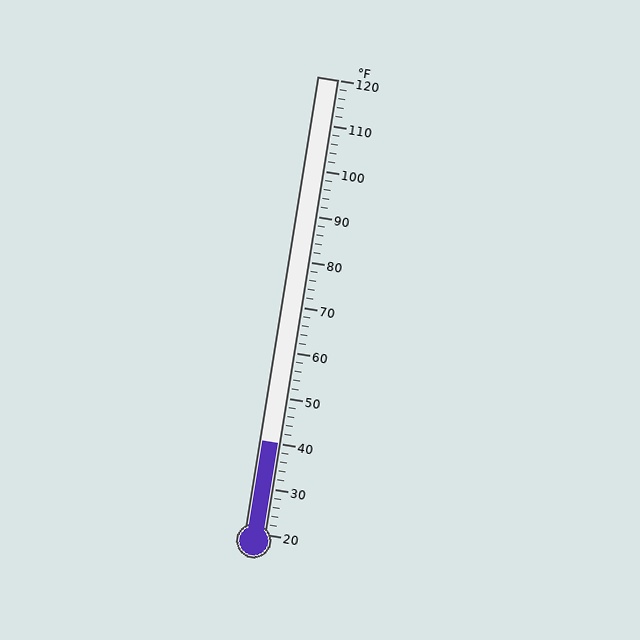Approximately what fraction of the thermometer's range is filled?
The thermometer is filled to approximately 20% of its range.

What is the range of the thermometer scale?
The thermometer scale ranges from 20°F to 120°F.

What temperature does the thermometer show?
The thermometer shows approximately 40°F.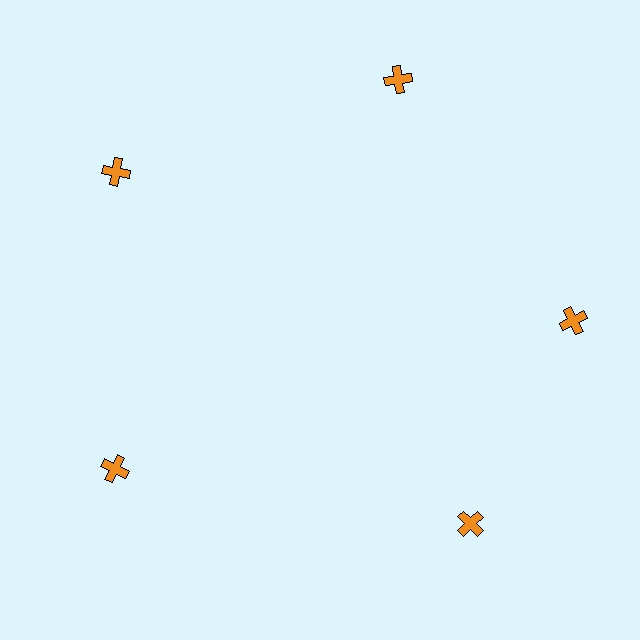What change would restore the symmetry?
The symmetry would be restored by rotating it back into even spacing with its neighbors so that all 5 crosses sit at equal angles and equal distance from the center.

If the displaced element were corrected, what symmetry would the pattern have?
It would have 5-fold rotational symmetry — the pattern would map onto itself every 72 degrees.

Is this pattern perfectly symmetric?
No. The 5 orange crosses are arranged in a ring, but one element near the 5 o'clock position is rotated out of alignment along the ring, breaking the 5-fold rotational symmetry.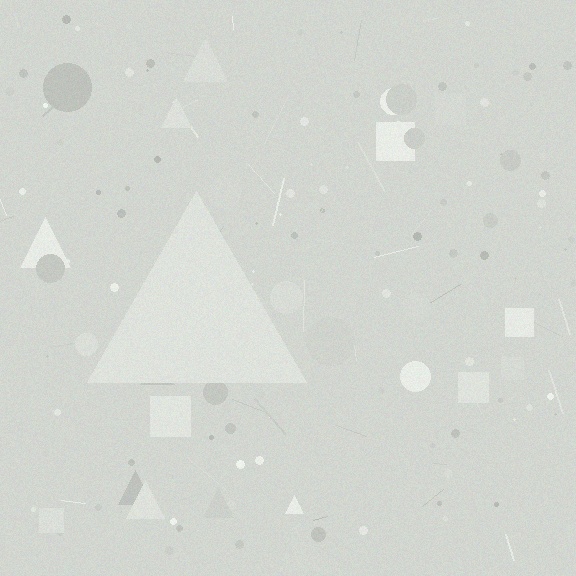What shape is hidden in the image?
A triangle is hidden in the image.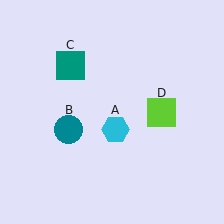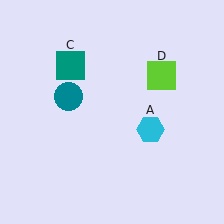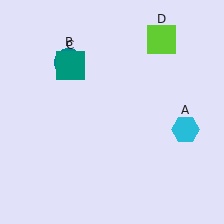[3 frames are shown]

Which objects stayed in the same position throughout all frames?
Teal square (object C) remained stationary.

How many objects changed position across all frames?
3 objects changed position: cyan hexagon (object A), teal circle (object B), lime square (object D).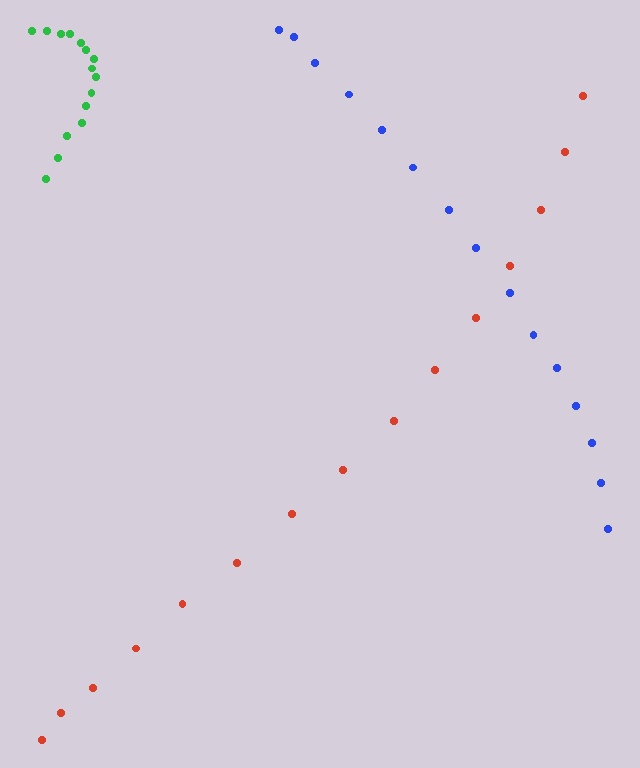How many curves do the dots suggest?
There are 3 distinct paths.